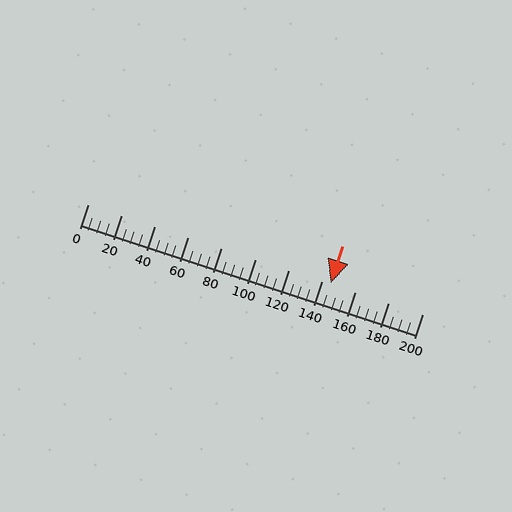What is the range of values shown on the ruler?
The ruler shows values from 0 to 200.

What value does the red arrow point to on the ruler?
The red arrow points to approximately 145.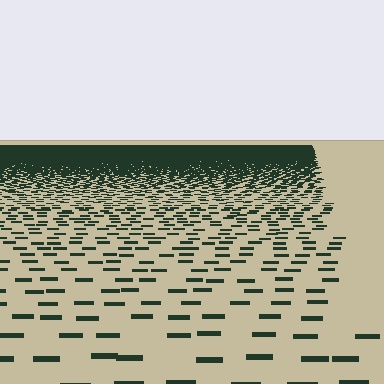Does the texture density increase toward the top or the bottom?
Density increases toward the top.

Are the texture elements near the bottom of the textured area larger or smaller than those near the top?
Larger. Near the bottom, elements are closer to the viewer and appear at a bigger on-screen size.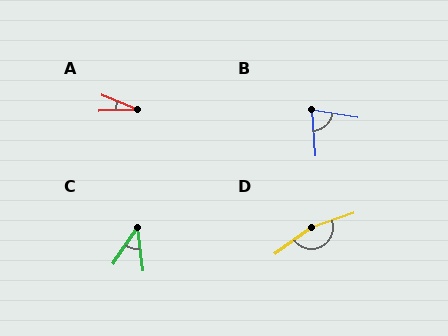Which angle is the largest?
D, at approximately 163 degrees.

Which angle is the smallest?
A, at approximately 24 degrees.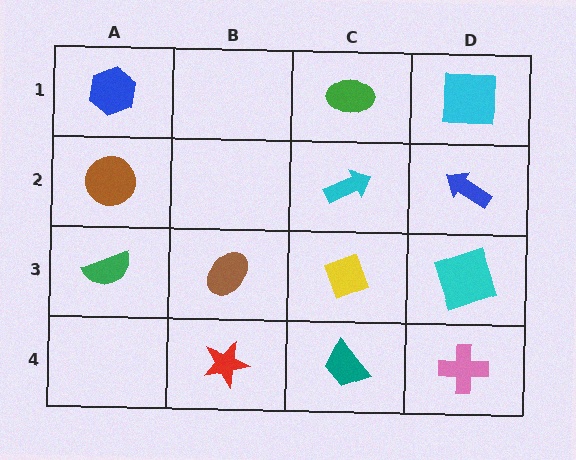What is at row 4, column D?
A pink cross.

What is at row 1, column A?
A blue hexagon.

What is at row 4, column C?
A teal trapezoid.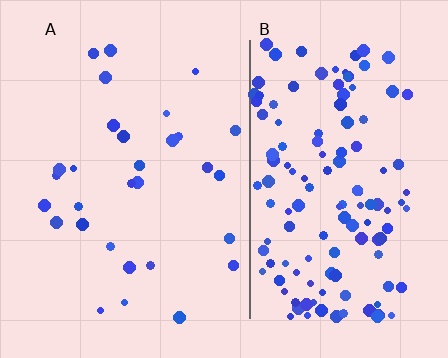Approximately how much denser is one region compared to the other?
Approximately 4.5× — region B over region A.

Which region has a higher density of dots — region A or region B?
B (the right).